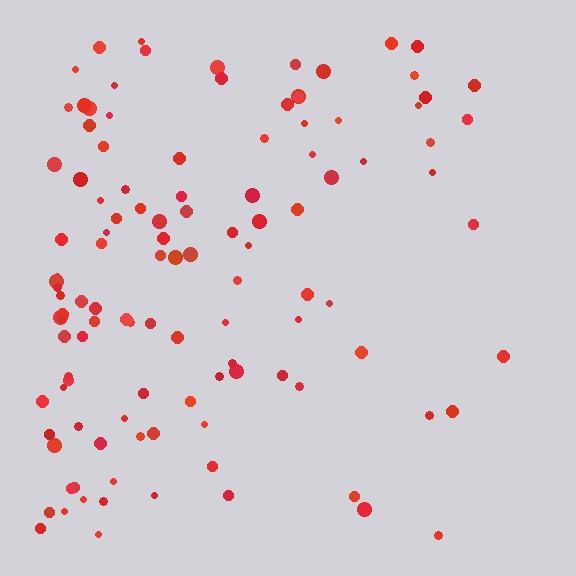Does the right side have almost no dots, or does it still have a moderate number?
Still a moderate number, just noticeably fewer than the left.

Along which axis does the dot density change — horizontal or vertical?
Horizontal.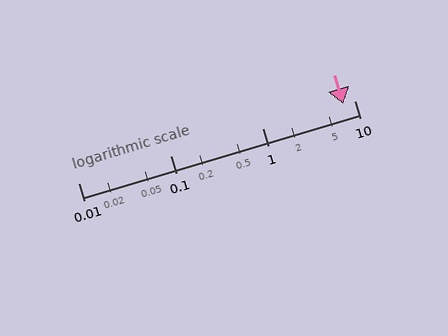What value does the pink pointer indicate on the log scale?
The pointer indicates approximately 7.5.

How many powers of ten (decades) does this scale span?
The scale spans 3 decades, from 0.01 to 10.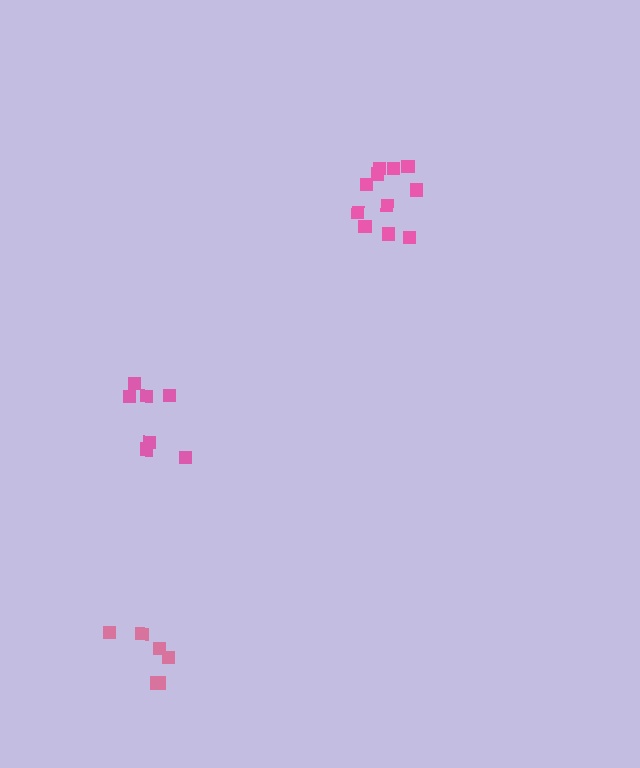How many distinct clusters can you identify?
There are 3 distinct clusters.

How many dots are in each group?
Group 1: 6 dots, Group 2: 7 dots, Group 3: 11 dots (24 total).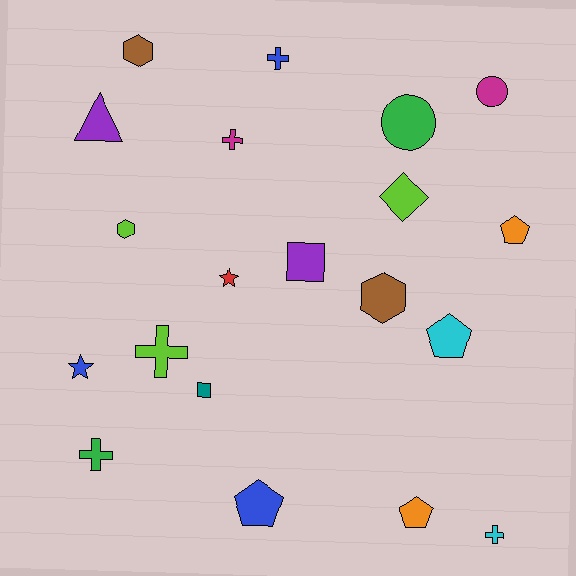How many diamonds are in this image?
There is 1 diamond.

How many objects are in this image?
There are 20 objects.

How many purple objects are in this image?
There are 2 purple objects.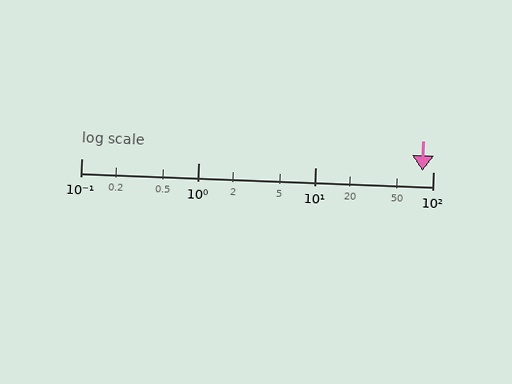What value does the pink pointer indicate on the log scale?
The pointer indicates approximately 82.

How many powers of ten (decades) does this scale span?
The scale spans 3 decades, from 0.1 to 100.